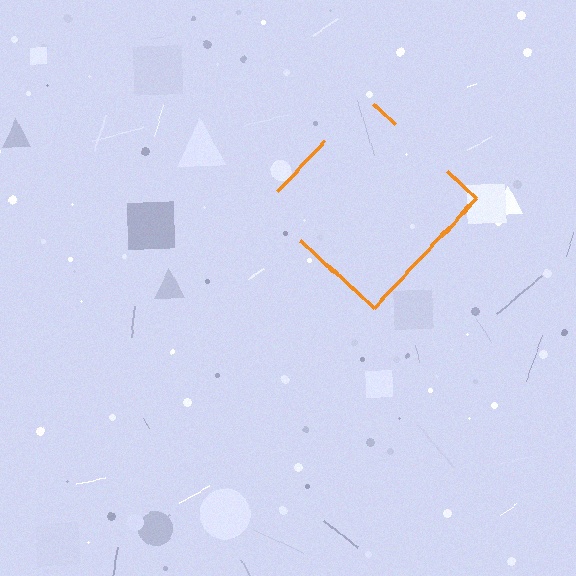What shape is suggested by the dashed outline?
The dashed outline suggests a diamond.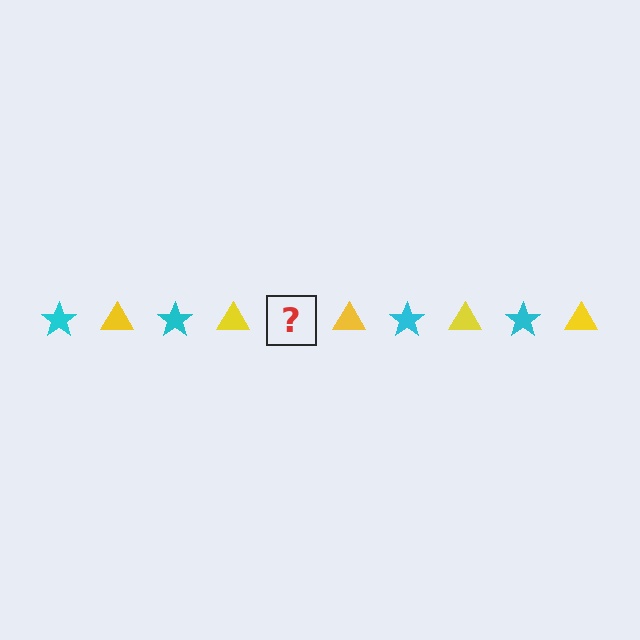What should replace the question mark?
The question mark should be replaced with a cyan star.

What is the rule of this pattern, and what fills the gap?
The rule is that the pattern alternates between cyan star and yellow triangle. The gap should be filled with a cyan star.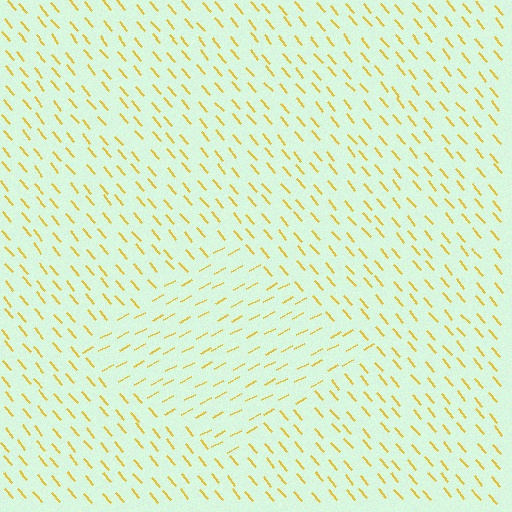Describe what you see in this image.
The image is filled with small yellow line segments. A diamond region in the image has lines oriented differently from the surrounding lines, creating a visible texture boundary.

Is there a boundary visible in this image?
Yes, there is a texture boundary formed by a change in line orientation.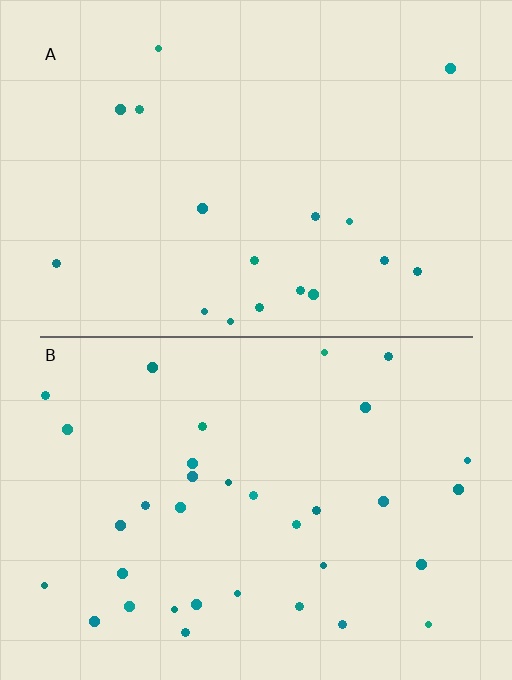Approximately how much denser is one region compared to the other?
Approximately 1.9× — region B over region A.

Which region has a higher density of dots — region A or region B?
B (the bottom).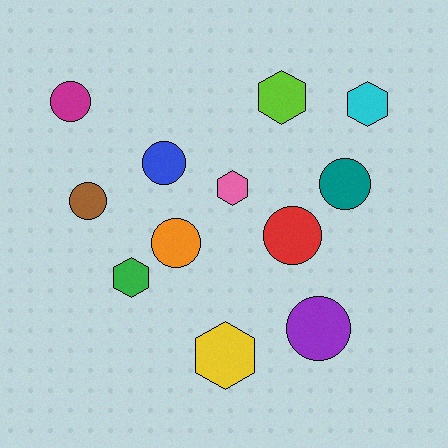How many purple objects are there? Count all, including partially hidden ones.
There is 1 purple object.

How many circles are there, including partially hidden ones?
There are 7 circles.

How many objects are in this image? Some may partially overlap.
There are 12 objects.